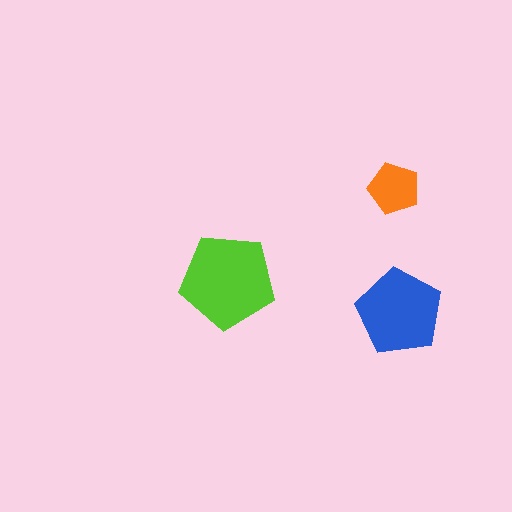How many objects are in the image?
There are 3 objects in the image.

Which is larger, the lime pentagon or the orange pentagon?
The lime one.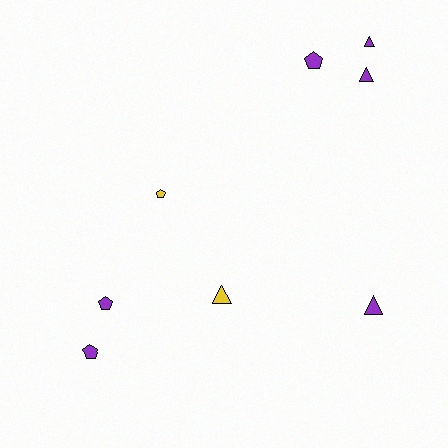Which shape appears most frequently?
Pentagon, with 4 objects.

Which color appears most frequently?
Purple, with 6 objects.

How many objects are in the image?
There are 8 objects.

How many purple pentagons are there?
There are 3 purple pentagons.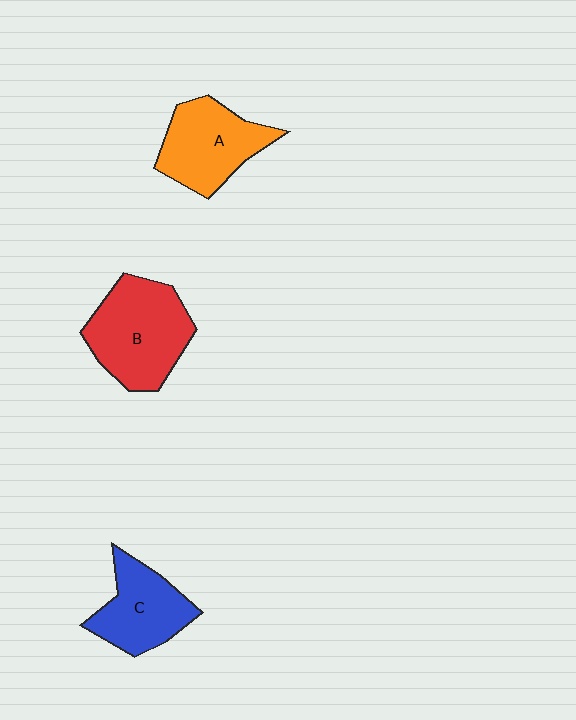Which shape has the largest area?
Shape B (red).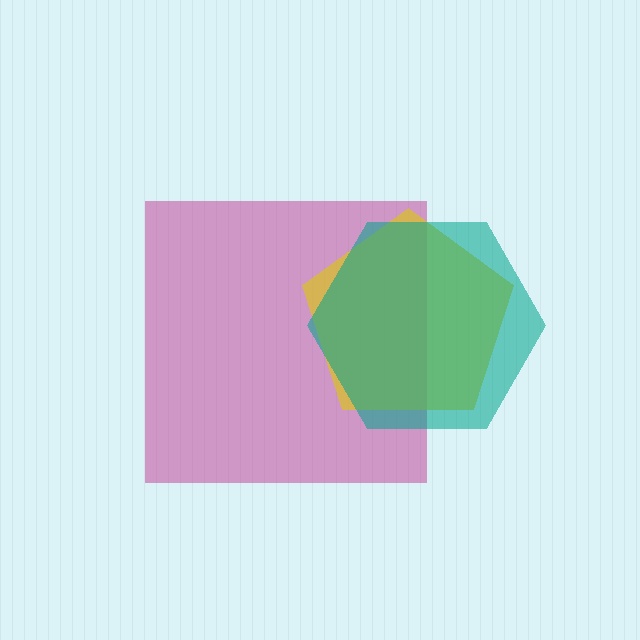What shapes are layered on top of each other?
The layered shapes are: a magenta square, a yellow pentagon, a teal hexagon.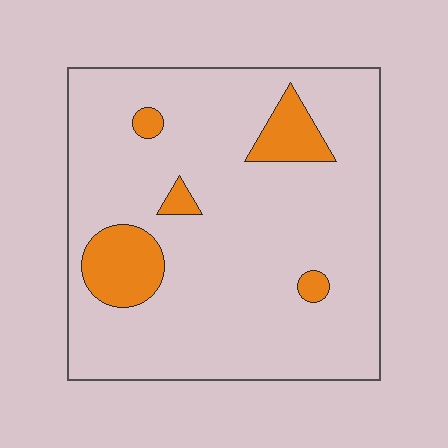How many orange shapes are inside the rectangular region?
5.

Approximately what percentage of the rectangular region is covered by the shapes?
Approximately 10%.